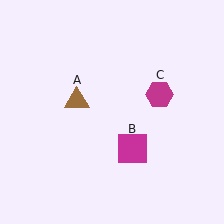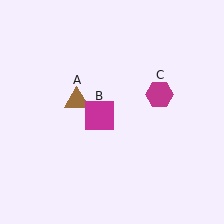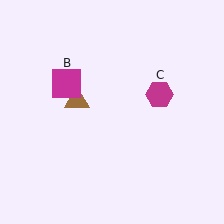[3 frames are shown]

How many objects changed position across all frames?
1 object changed position: magenta square (object B).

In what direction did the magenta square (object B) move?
The magenta square (object B) moved up and to the left.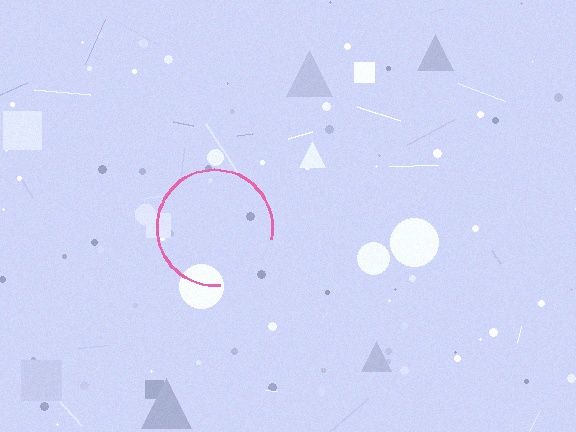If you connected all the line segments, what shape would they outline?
They would outline a circle.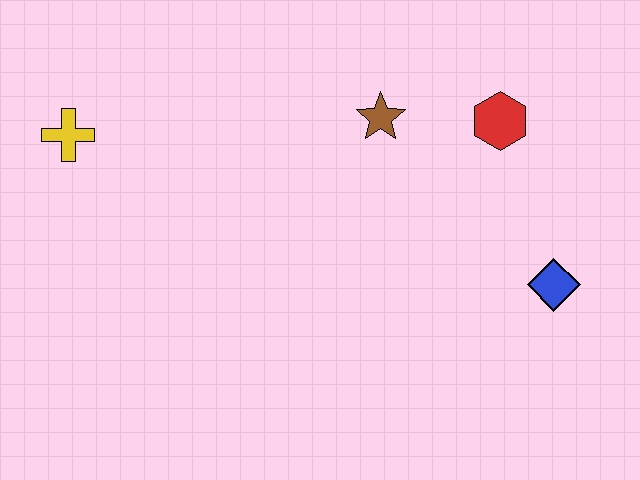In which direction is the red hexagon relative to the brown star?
The red hexagon is to the right of the brown star.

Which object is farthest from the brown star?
The yellow cross is farthest from the brown star.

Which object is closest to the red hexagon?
The brown star is closest to the red hexagon.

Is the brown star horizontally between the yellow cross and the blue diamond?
Yes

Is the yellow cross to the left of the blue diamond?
Yes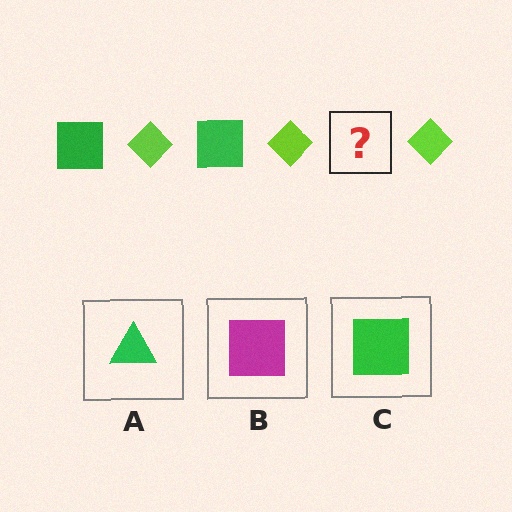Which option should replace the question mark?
Option C.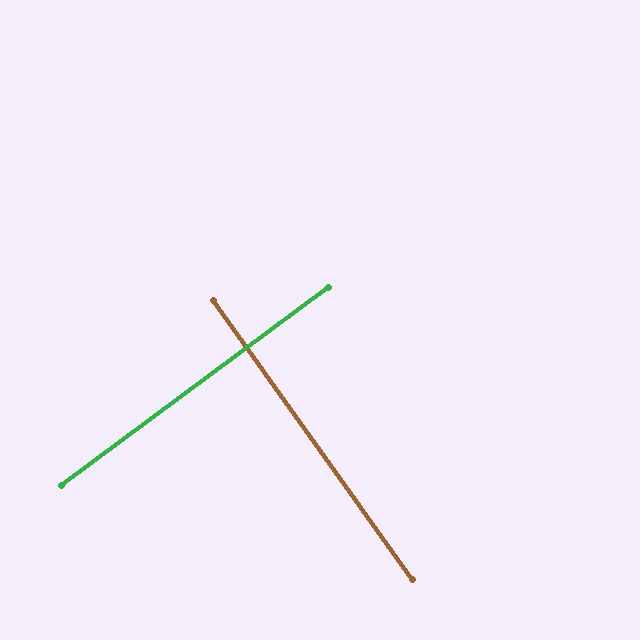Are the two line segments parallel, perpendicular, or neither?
Perpendicular — they meet at approximately 89°.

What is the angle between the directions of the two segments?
Approximately 89 degrees.